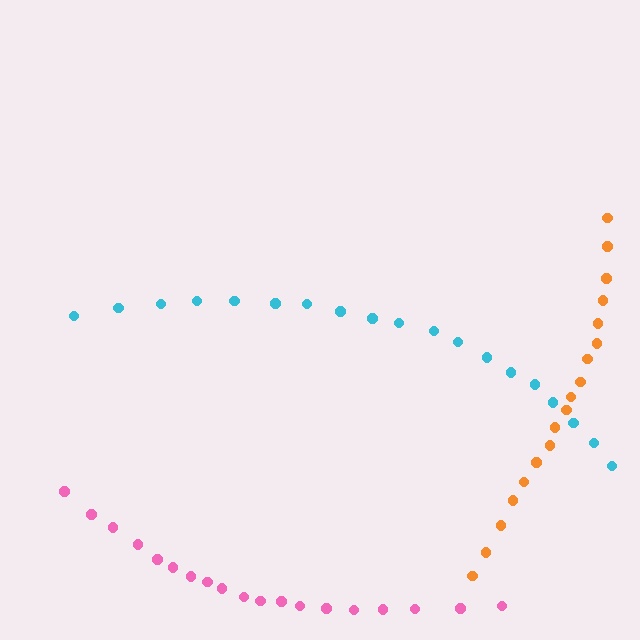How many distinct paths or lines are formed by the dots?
There are 3 distinct paths.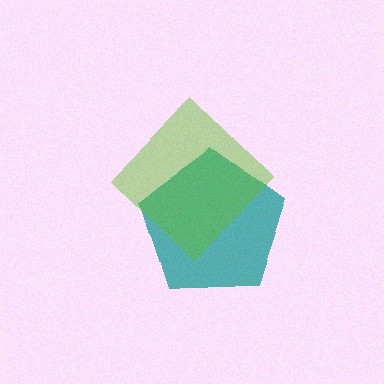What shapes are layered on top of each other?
The layered shapes are: a teal pentagon, a lime diamond.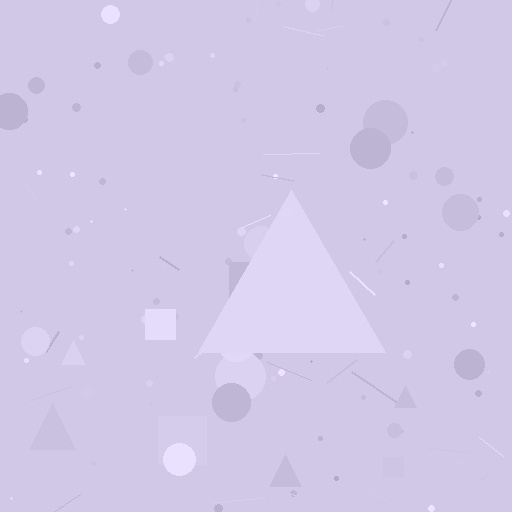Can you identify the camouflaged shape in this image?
The camouflaged shape is a triangle.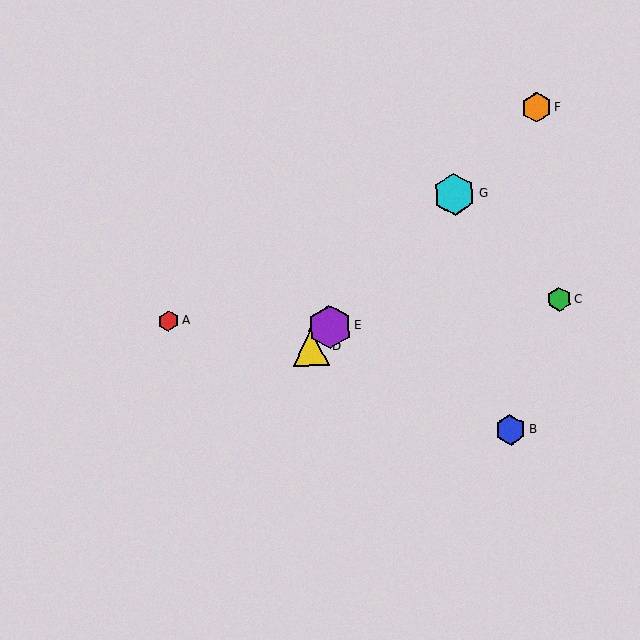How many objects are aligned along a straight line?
4 objects (D, E, F, G) are aligned along a straight line.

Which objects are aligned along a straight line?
Objects D, E, F, G are aligned along a straight line.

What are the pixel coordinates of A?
Object A is at (168, 321).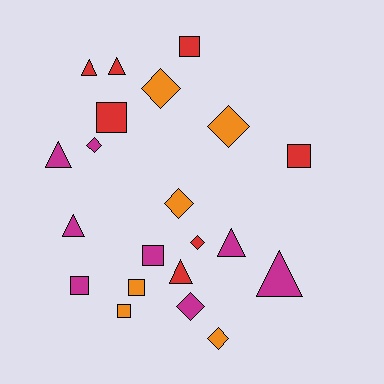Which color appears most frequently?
Magenta, with 8 objects.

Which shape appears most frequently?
Triangle, with 7 objects.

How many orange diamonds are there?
There are 4 orange diamonds.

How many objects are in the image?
There are 21 objects.